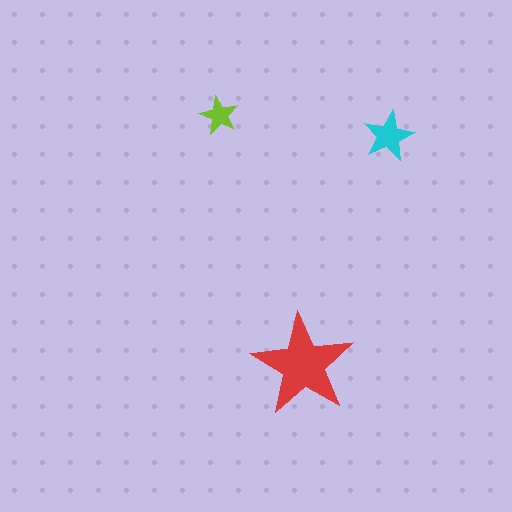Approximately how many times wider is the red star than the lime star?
About 2.5 times wider.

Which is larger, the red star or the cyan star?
The red one.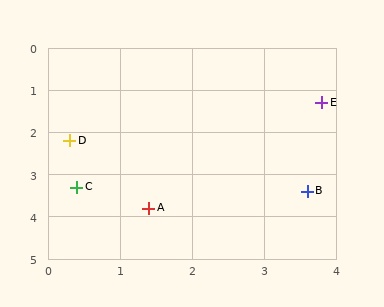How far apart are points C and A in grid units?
Points C and A are about 1.1 grid units apart.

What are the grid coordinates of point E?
Point E is at approximately (3.8, 1.3).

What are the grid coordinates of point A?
Point A is at approximately (1.4, 3.8).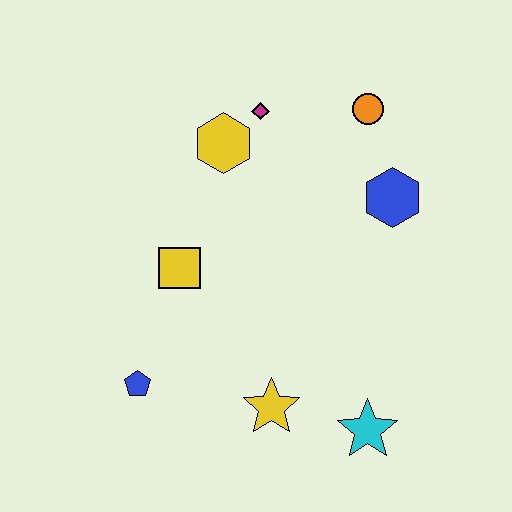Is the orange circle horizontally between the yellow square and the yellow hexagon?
No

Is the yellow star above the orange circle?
No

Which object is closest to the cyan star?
The yellow star is closest to the cyan star.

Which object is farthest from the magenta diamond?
The cyan star is farthest from the magenta diamond.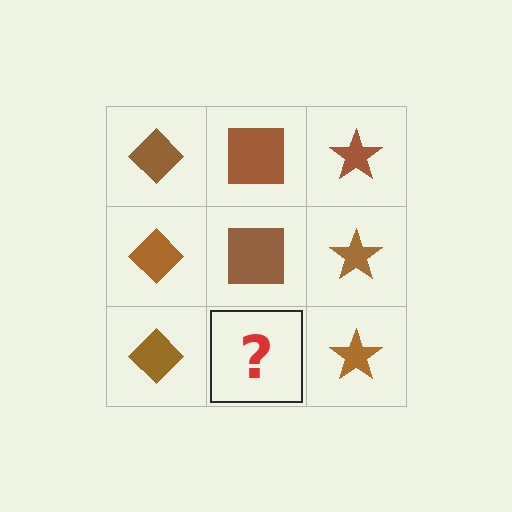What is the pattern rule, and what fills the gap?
The rule is that each column has a consistent shape. The gap should be filled with a brown square.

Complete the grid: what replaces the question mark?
The question mark should be replaced with a brown square.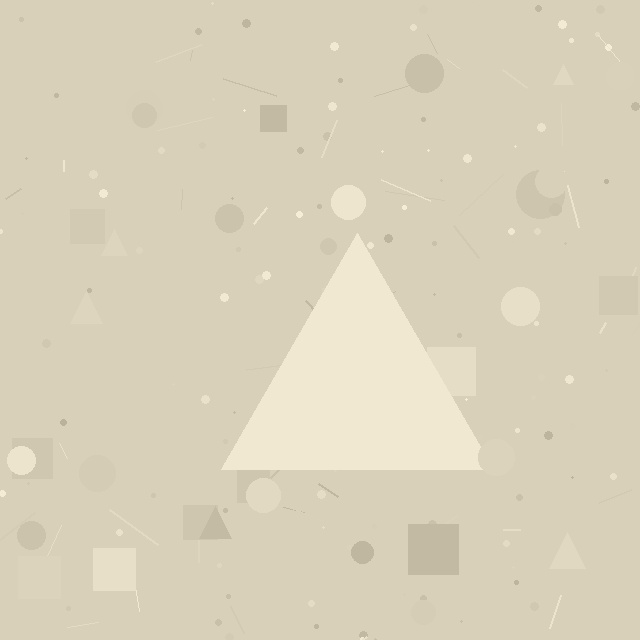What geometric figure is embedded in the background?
A triangle is embedded in the background.